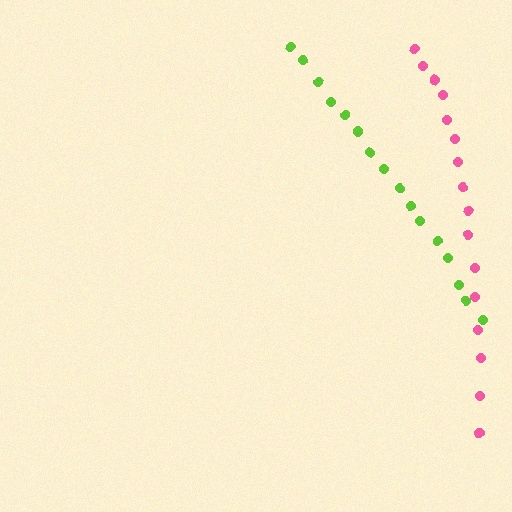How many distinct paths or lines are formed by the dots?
There are 2 distinct paths.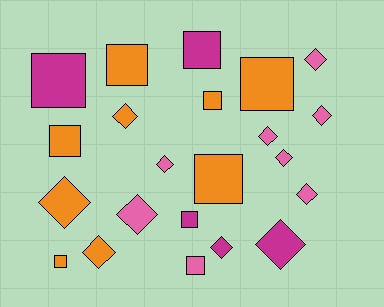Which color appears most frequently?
Orange, with 9 objects.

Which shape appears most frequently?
Diamond, with 12 objects.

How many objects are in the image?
There are 22 objects.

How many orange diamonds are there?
There are 3 orange diamonds.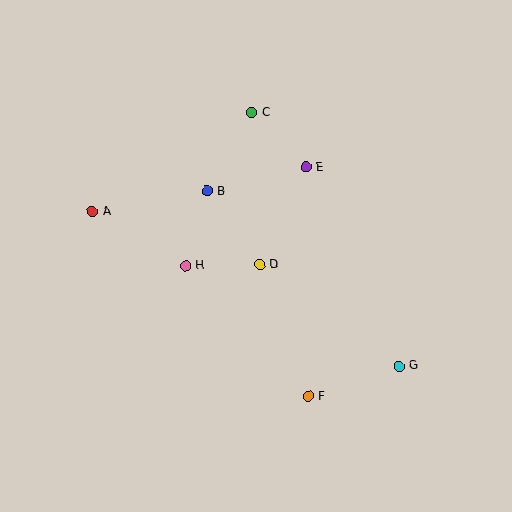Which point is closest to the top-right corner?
Point E is closest to the top-right corner.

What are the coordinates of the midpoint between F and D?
The midpoint between F and D is at (284, 331).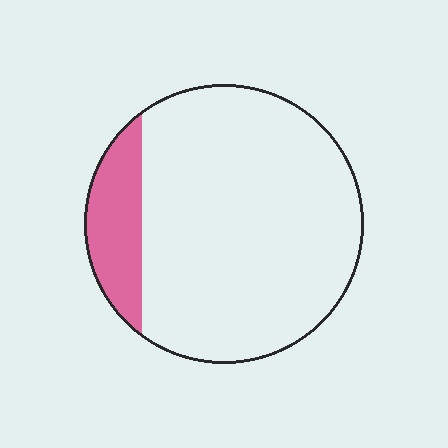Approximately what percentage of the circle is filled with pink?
Approximately 15%.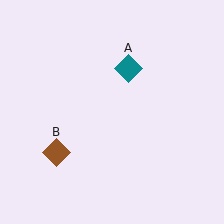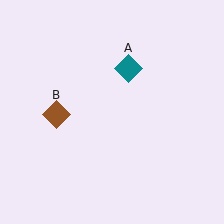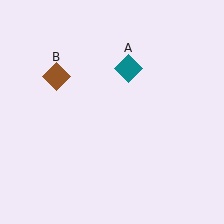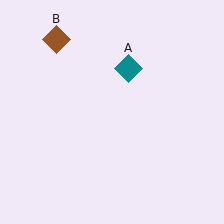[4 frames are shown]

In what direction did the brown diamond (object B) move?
The brown diamond (object B) moved up.